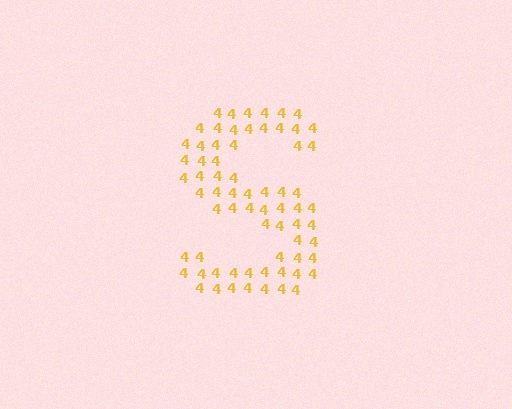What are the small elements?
The small elements are digit 4's.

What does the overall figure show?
The overall figure shows the letter S.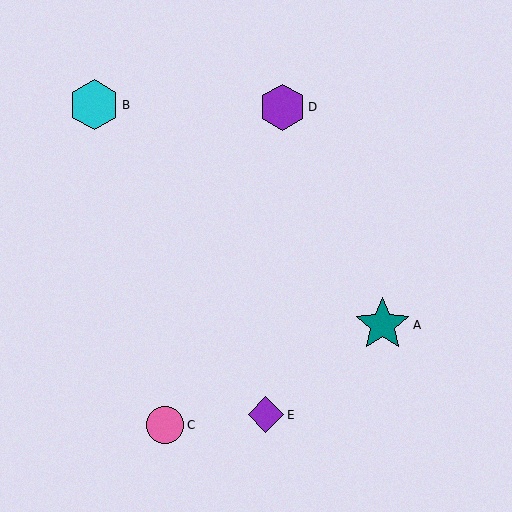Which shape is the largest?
The teal star (labeled A) is the largest.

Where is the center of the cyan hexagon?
The center of the cyan hexagon is at (94, 105).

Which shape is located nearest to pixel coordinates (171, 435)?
The pink circle (labeled C) at (165, 425) is nearest to that location.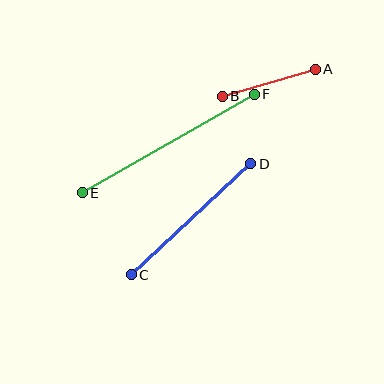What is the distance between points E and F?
The distance is approximately 198 pixels.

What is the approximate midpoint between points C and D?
The midpoint is at approximately (191, 219) pixels.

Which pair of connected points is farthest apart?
Points E and F are farthest apart.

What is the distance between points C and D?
The distance is approximately 163 pixels.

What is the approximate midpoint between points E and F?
The midpoint is at approximately (168, 143) pixels.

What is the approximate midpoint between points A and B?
The midpoint is at approximately (269, 83) pixels.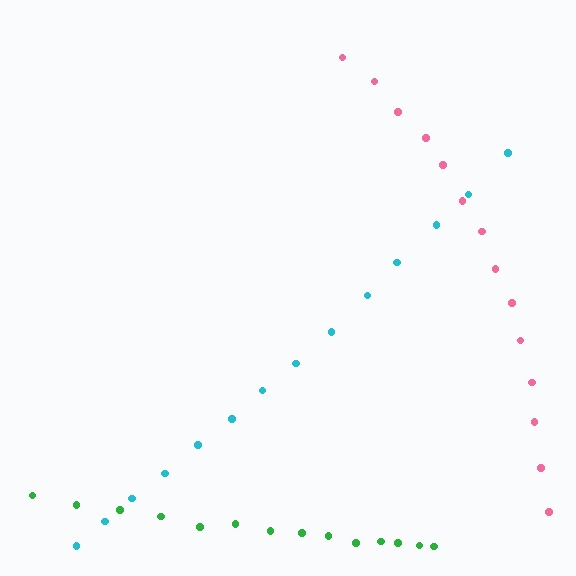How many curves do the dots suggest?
There are 3 distinct paths.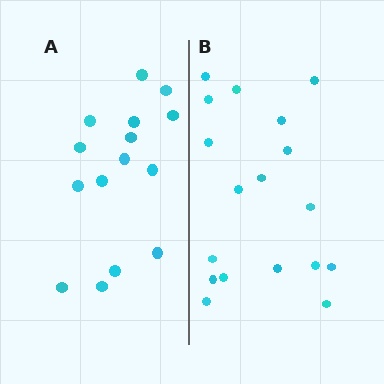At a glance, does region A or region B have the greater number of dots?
Region B (the right region) has more dots.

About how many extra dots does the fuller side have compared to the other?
Region B has just a few more — roughly 2 or 3 more dots than region A.